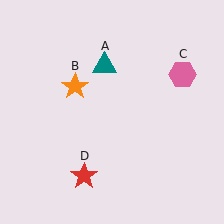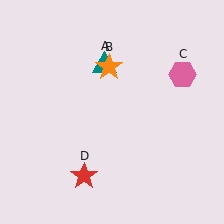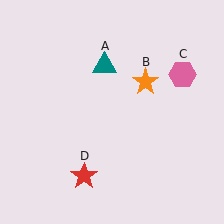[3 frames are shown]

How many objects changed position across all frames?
1 object changed position: orange star (object B).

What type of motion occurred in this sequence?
The orange star (object B) rotated clockwise around the center of the scene.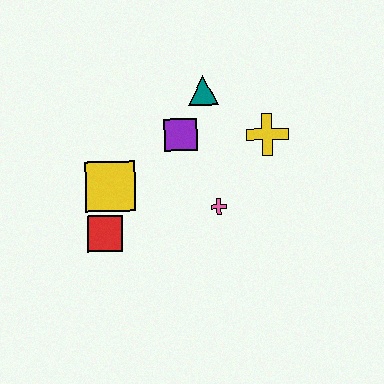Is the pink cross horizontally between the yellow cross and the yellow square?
Yes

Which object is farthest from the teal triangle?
The red square is farthest from the teal triangle.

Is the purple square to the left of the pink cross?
Yes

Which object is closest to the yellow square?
The red square is closest to the yellow square.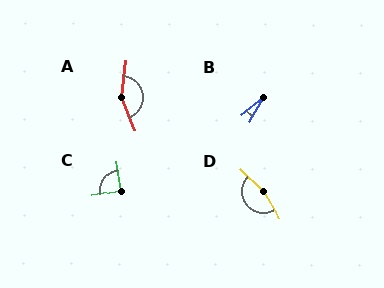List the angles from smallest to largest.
B (21°), C (93°), A (151°), D (163°).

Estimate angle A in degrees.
Approximately 151 degrees.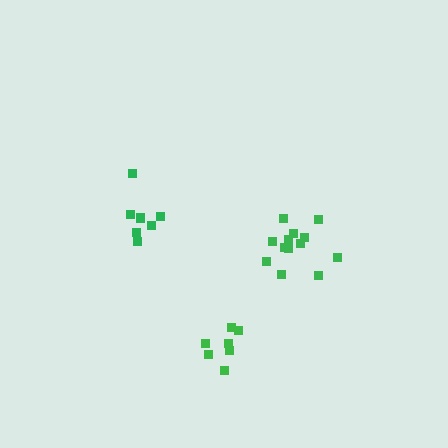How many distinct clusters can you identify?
There are 3 distinct clusters.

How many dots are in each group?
Group 1: 13 dots, Group 2: 9 dots, Group 3: 7 dots (29 total).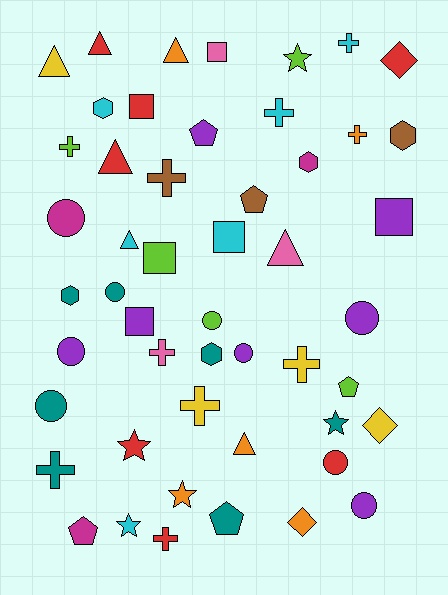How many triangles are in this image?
There are 7 triangles.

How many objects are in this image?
There are 50 objects.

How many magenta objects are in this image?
There are 3 magenta objects.